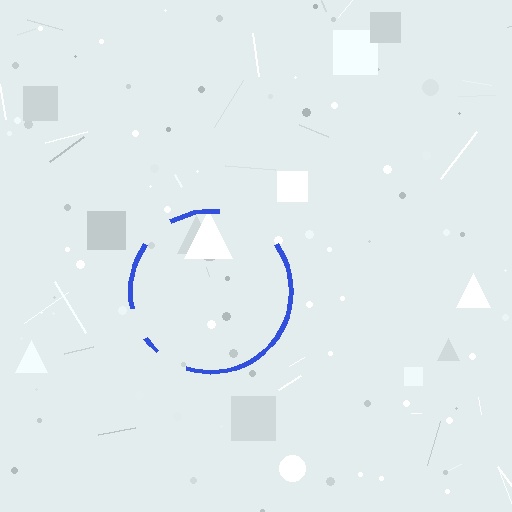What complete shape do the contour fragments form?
The contour fragments form a circle.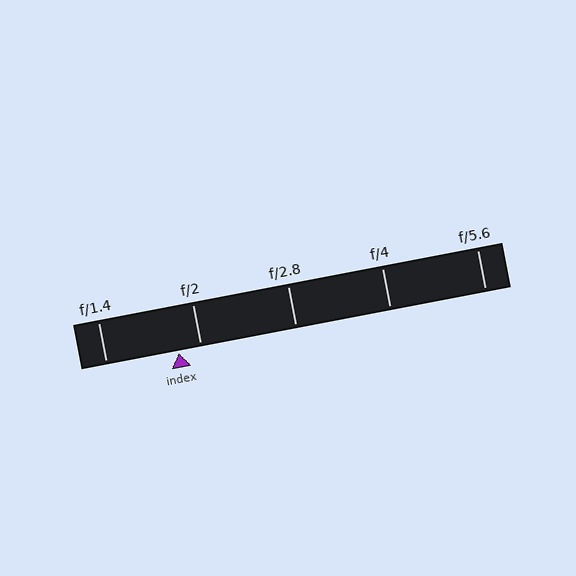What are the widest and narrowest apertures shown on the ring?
The widest aperture shown is f/1.4 and the narrowest is f/5.6.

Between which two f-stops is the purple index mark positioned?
The index mark is between f/1.4 and f/2.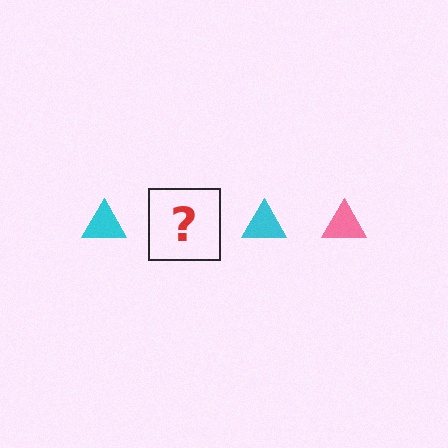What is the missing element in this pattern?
The missing element is a pink triangle.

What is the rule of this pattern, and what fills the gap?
The rule is that the pattern cycles through cyan, pink triangles. The gap should be filled with a pink triangle.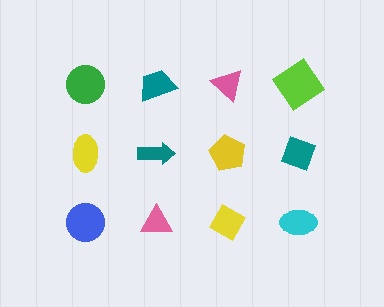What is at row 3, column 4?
A cyan ellipse.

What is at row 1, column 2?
A teal trapezoid.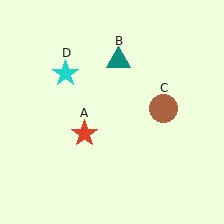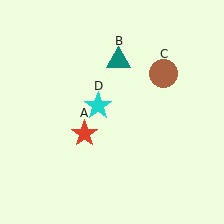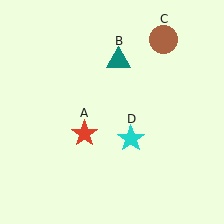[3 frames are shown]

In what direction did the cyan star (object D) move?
The cyan star (object D) moved down and to the right.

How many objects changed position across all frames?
2 objects changed position: brown circle (object C), cyan star (object D).